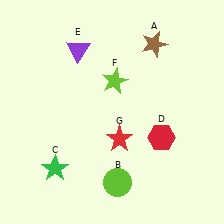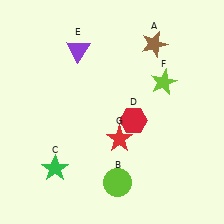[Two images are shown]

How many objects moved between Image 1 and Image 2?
2 objects moved between the two images.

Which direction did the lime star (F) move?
The lime star (F) moved right.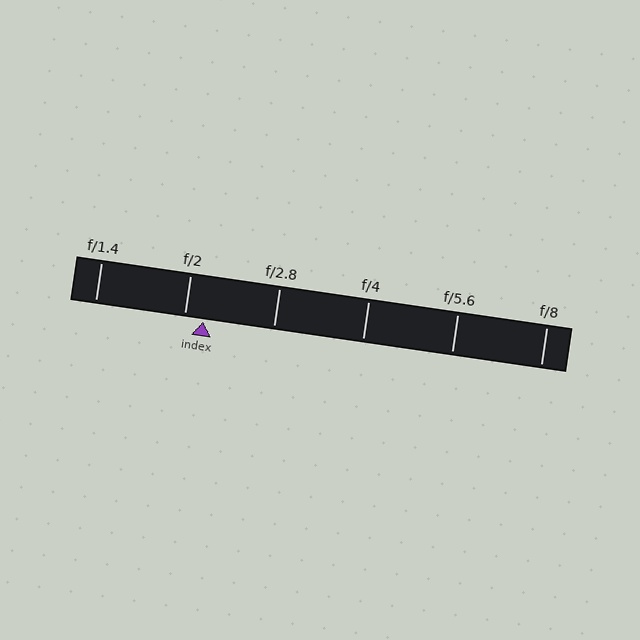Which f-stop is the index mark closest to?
The index mark is closest to f/2.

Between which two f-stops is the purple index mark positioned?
The index mark is between f/2 and f/2.8.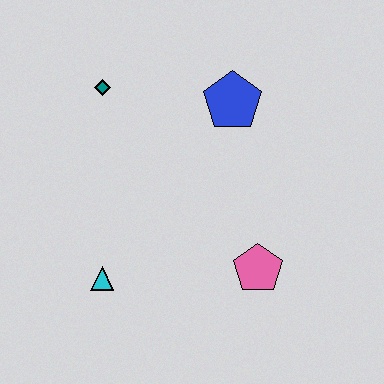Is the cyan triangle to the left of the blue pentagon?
Yes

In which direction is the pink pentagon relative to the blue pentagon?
The pink pentagon is below the blue pentagon.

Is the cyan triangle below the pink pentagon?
Yes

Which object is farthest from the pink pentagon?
The teal diamond is farthest from the pink pentagon.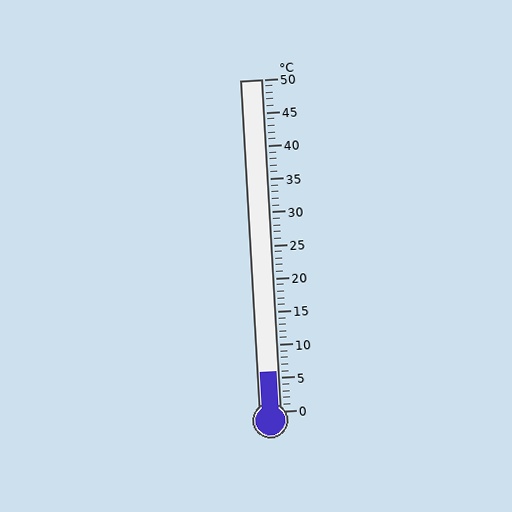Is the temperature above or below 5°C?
The temperature is above 5°C.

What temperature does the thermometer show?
The thermometer shows approximately 6°C.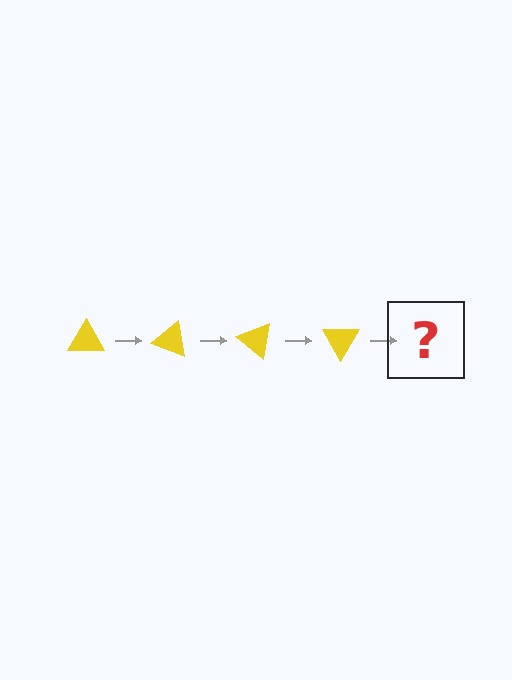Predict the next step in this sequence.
The next step is a yellow triangle rotated 80 degrees.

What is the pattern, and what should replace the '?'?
The pattern is that the triangle rotates 20 degrees each step. The '?' should be a yellow triangle rotated 80 degrees.